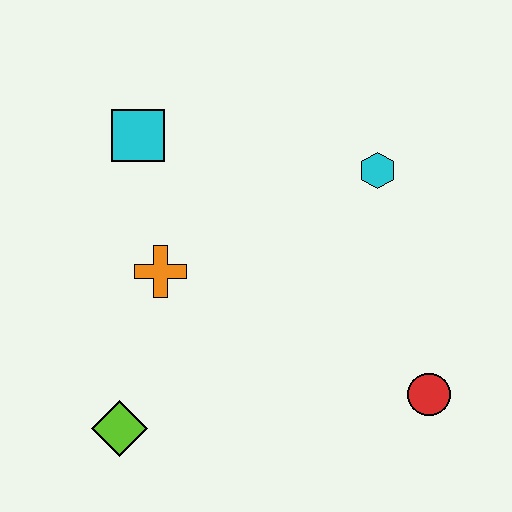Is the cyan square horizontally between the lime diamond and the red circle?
Yes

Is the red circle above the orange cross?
No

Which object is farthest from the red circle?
The cyan square is farthest from the red circle.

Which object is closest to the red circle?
The cyan hexagon is closest to the red circle.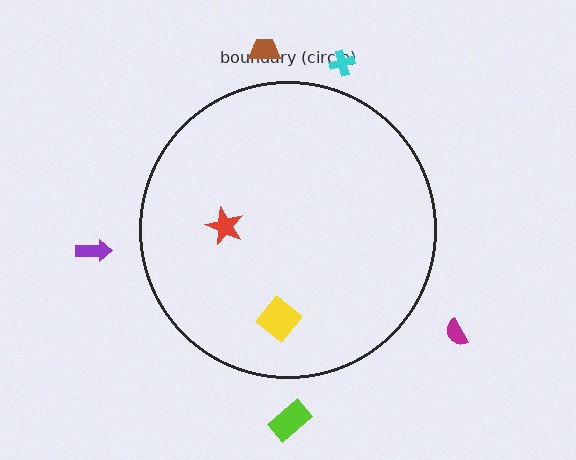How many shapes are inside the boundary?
2 inside, 5 outside.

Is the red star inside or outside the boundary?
Inside.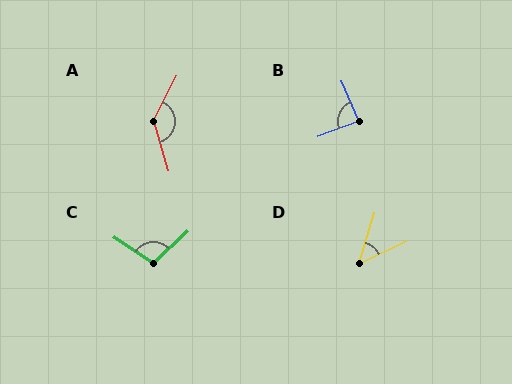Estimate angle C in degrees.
Approximately 102 degrees.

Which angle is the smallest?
D, at approximately 48 degrees.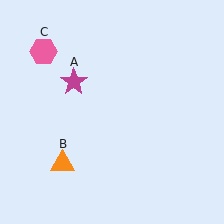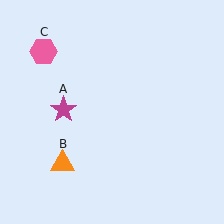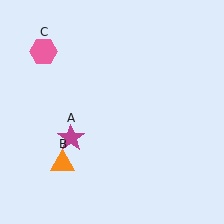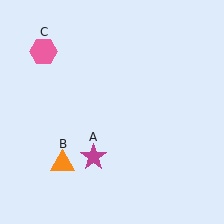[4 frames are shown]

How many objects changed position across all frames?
1 object changed position: magenta star (object A).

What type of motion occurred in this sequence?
The magenta star (object A) rotated counterclockwise around the center of the scene.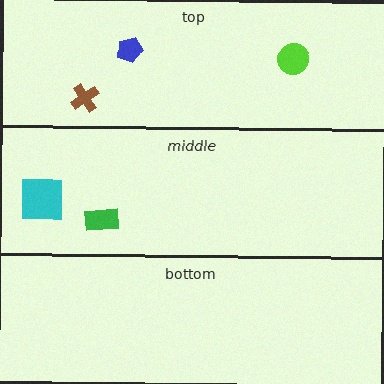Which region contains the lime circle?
The top region.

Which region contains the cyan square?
The middle region.